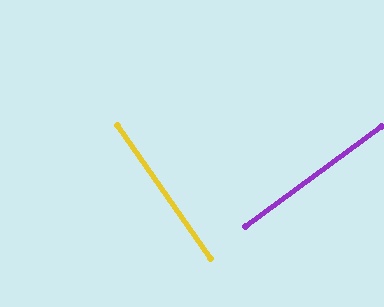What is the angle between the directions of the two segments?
Approximately 88 degrees.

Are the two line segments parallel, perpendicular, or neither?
Perpendicular — they meet at approximately 88°.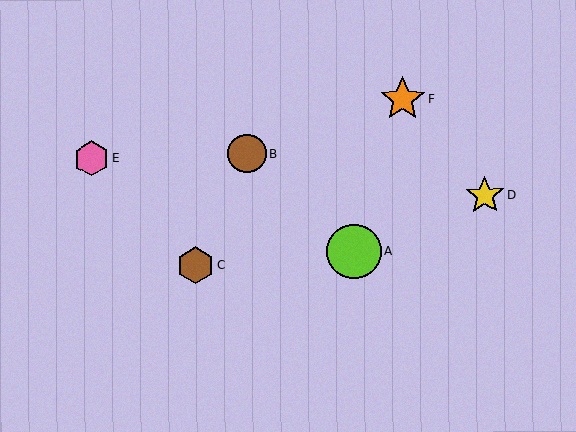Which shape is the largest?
The lime circle (labeled A) is the largest.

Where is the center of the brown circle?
The center of the brown circle is at (247, 154).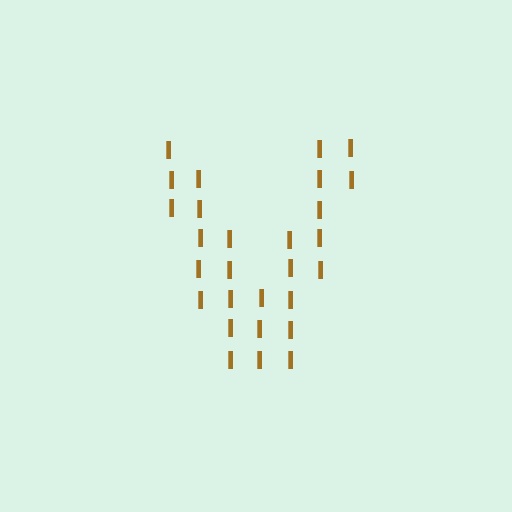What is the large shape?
The large shape is the letter V.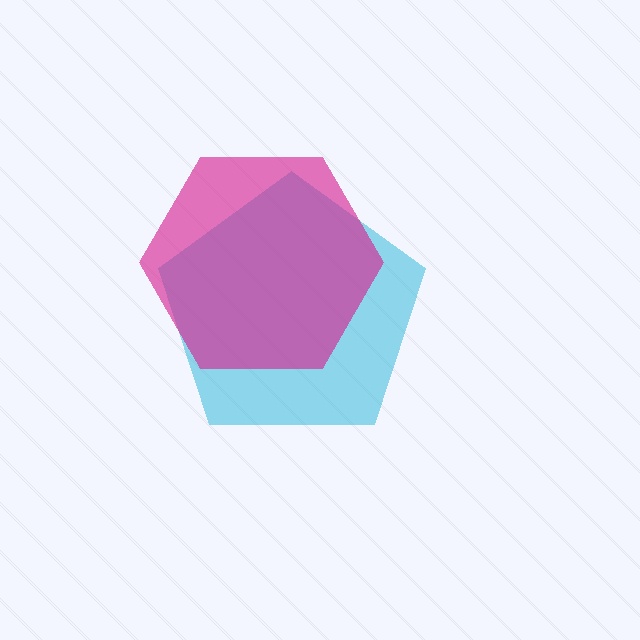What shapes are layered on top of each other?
The layered shapes are: a cyan pentagon, a magenta hexagon.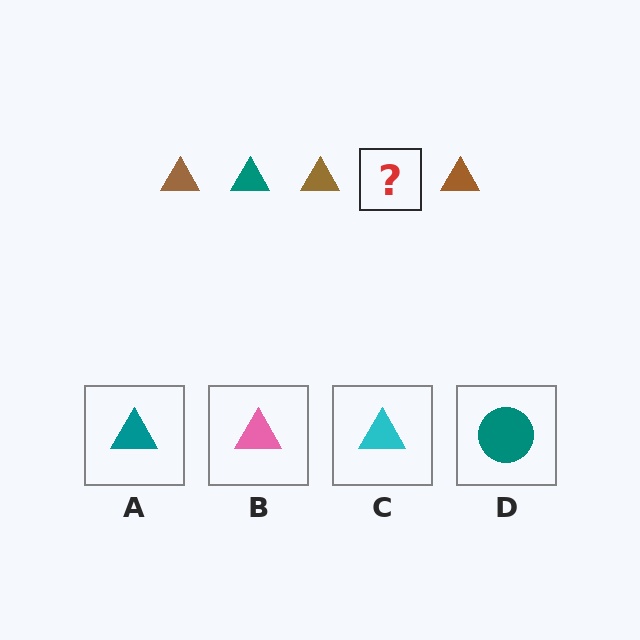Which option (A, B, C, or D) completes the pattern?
A.